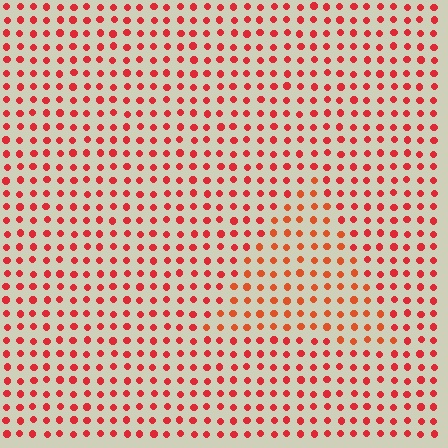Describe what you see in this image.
The image is filled with small red elements in a uniform arrangement. A triangle-shaped region is visible where the elements are tinted to a slightly different hue, forming a subtle color boundary.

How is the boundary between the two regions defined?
The boundary is defined purely by a slight shift in hue (about 18 degrees). Spacing, size, and orientation are identical on both sides.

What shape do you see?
I see a triangle.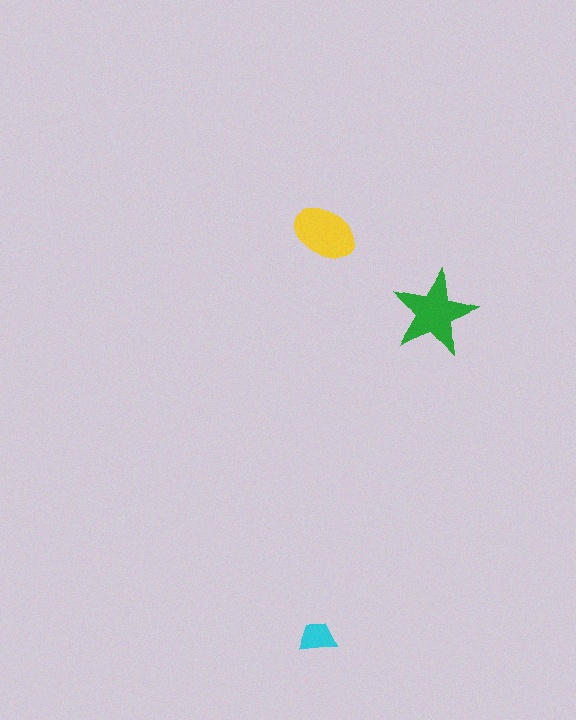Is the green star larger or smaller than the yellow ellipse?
Larger.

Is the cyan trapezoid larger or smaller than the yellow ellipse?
Smaller.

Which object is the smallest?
The cyan trapezoid.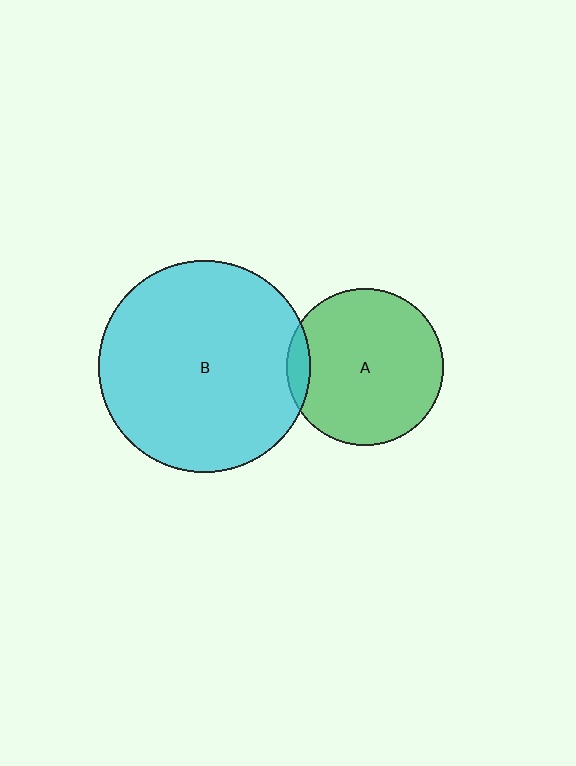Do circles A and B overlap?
Yes.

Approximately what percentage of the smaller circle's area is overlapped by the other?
Approximately 10%.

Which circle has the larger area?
Circle B (cyan).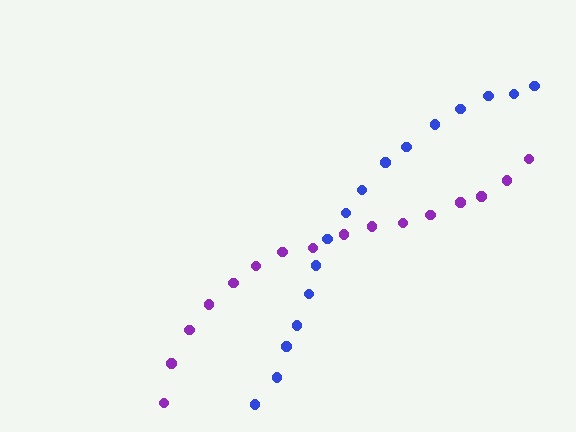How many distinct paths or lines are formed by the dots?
There are 2 distinct paths.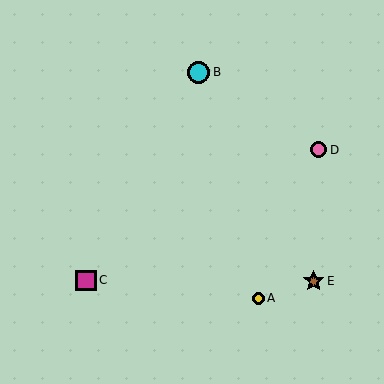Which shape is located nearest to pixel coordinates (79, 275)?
The magenta square (labeled C) at (86, 280) is nearest to that location.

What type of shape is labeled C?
Shape C is a magenta square.